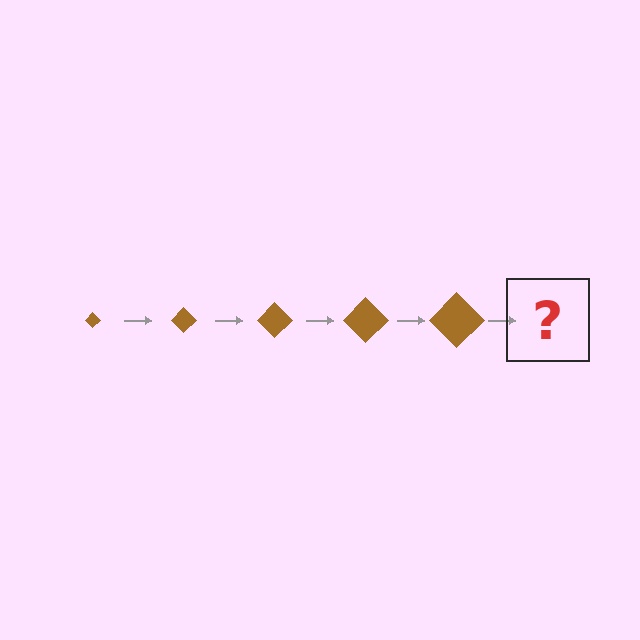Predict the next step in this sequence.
The next step is a brown diamond, larger than the previous one.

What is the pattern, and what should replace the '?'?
The pattern is that the diamond gets progressively larger each step. The '?' should be a brown diamond, larger than the previous one.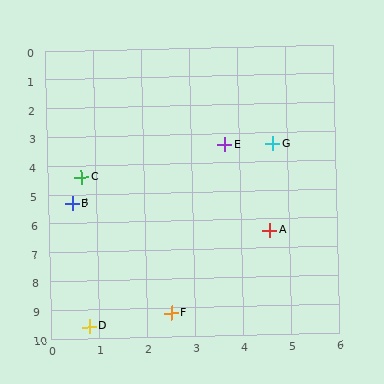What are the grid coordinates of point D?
Point D is at approximately (0.8, 9.6).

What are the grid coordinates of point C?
Point C is at approximately (0.7, 4.4).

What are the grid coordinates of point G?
Point G is at approximately (4.7, 3.4).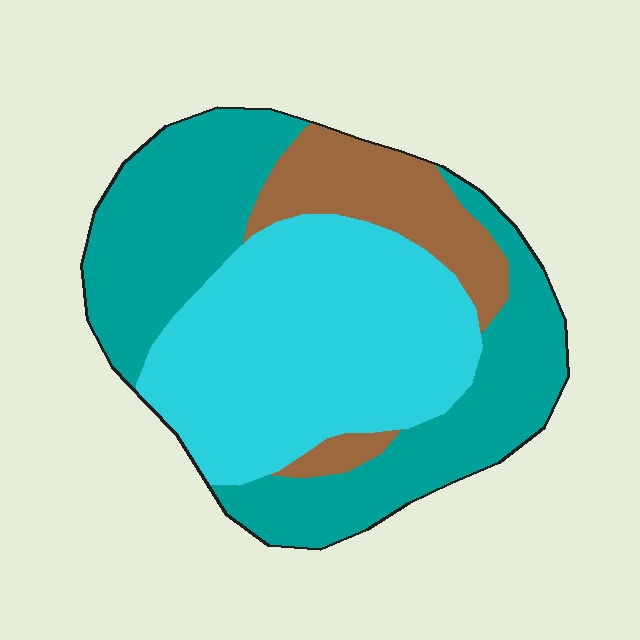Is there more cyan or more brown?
Cyan.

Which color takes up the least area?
Brown, at roughly 15%.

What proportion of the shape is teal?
Teal takes up about two fifths (2/5) of the shape.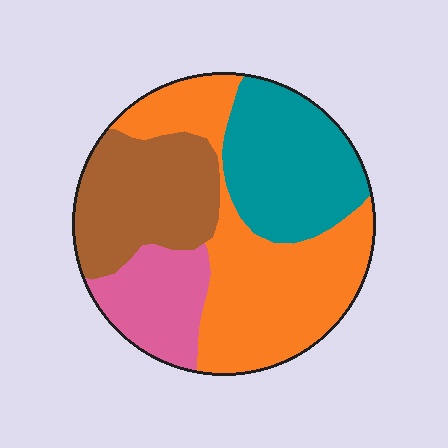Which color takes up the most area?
Orange, at roughly 40%.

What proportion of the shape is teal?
Teal takes up between a sixth and a third of the shape.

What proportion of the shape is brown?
Brown takes up about one quarter (1/4) of the shape.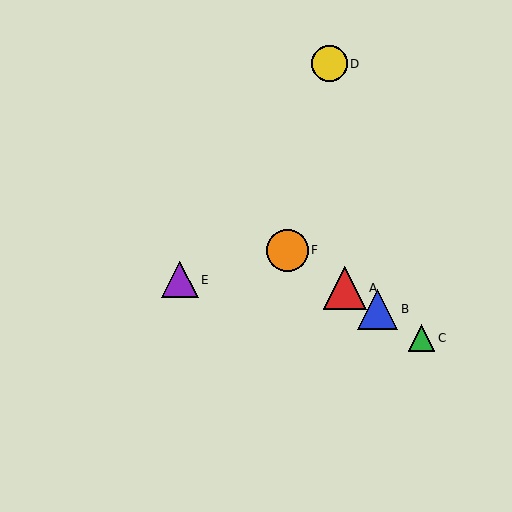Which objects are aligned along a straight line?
Objects A, B, C, F are aligned along a straight line.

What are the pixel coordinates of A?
Object A is at (345, 288).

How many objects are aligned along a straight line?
4 objects (A, B, C, F) are aligned along a straight line.